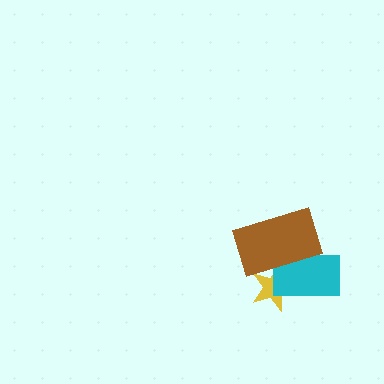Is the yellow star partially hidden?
Yes, it is partially covered by another shape.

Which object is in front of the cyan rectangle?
The brown rectangle is in front of the cyan rectangle.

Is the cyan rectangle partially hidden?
Yes, it is partially covered by another shape.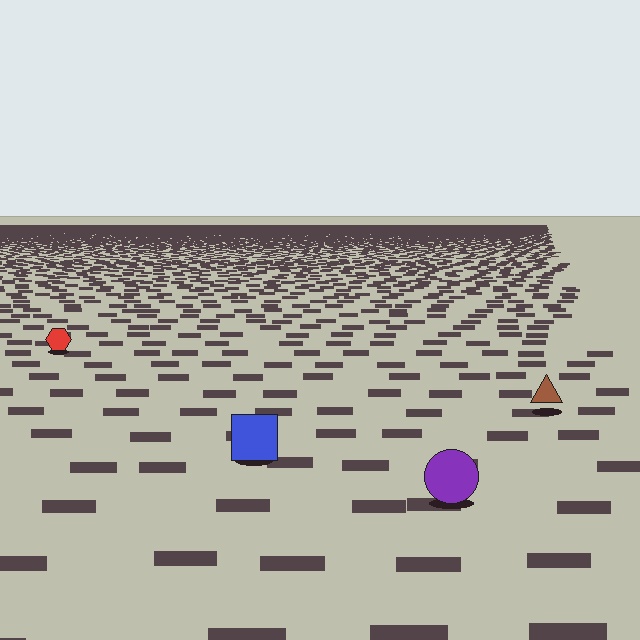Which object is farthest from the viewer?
The red hexagon is farthest from the viewer. It appears smaller and the ground texture around it is denser.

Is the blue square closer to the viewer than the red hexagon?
Yes. The blue square is closer — you can tell from the texture gradient: the ground texture is coarser near it.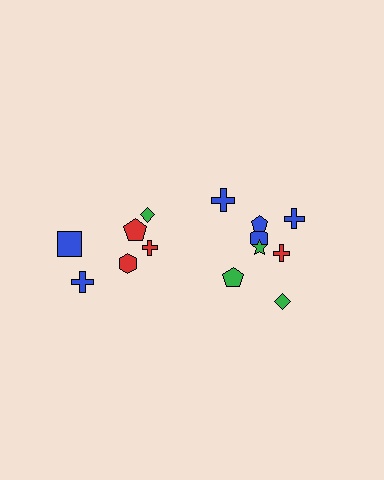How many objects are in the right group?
There are 8 objects.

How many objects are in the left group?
There are 6 objects.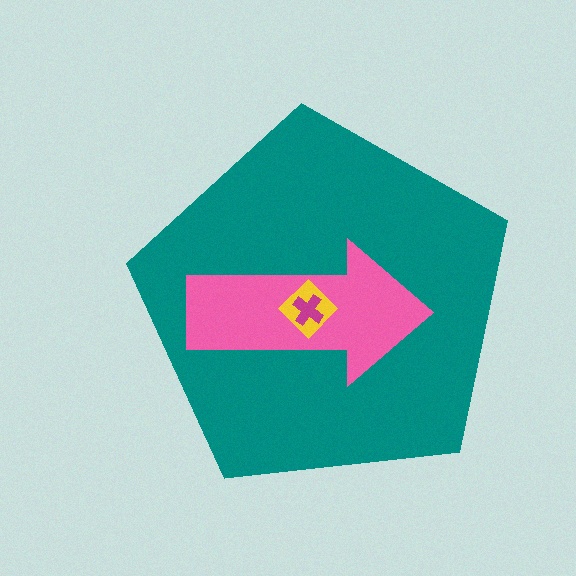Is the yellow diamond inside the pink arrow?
Yes.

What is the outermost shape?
The teal pentagon.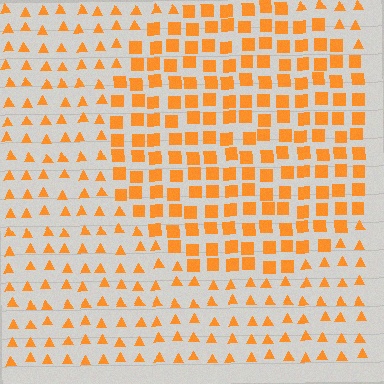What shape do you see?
I see a circle.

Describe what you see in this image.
The image is filled with small orange elements arranged in a uniform grid. A circle-shaped region contains squares, while the surrounding area contains triangles. The boundary is defined purely by the change in element shape.